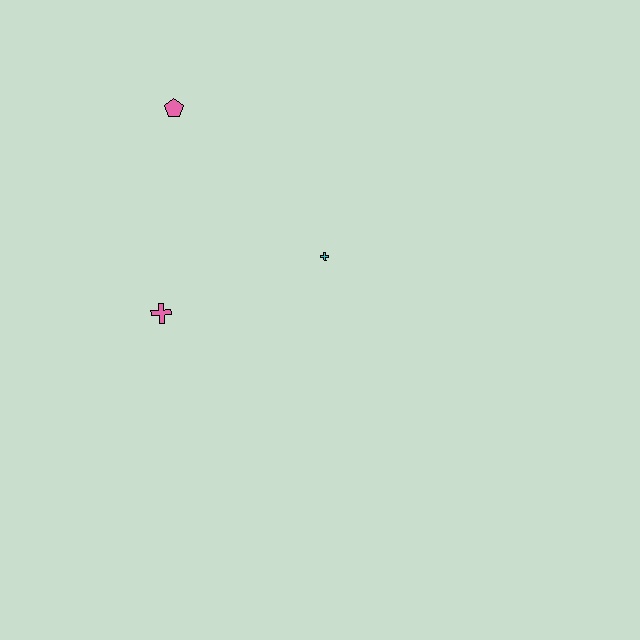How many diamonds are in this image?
There are no diamonds.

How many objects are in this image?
There are 3 objects.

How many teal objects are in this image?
There are no teal objects.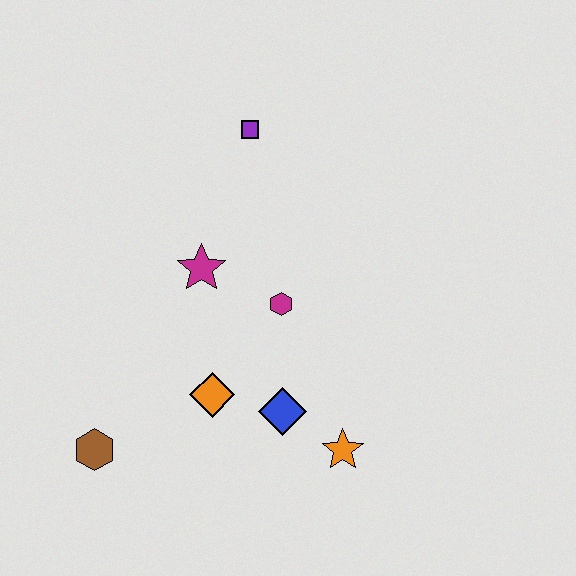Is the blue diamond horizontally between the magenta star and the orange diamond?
No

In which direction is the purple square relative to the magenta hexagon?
The purple square is above the magenta hexagon.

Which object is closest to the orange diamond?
The blue diamond is closest to the orange diamond.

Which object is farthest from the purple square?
The brown hexagon is farthest from the purple square.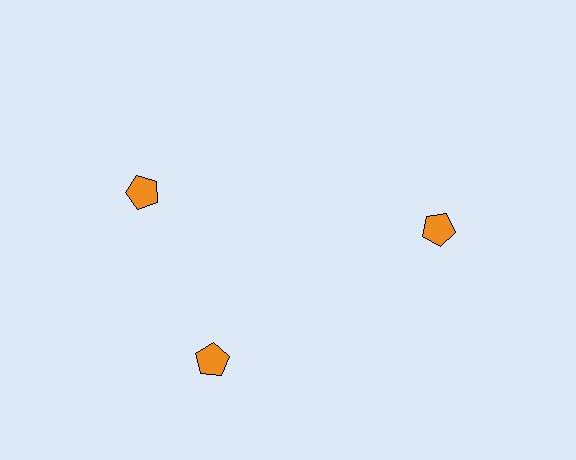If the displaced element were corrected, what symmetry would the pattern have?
It would have 3-fold rotational symmetry — the pattern would map onto itself every 120 degrees.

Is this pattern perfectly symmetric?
No. The 3 orange pentagons are arranged in a ring, but one element near the 11 o'clock position is rotated out of alignment along the ring, breaking the 3-fold rotational symmetry.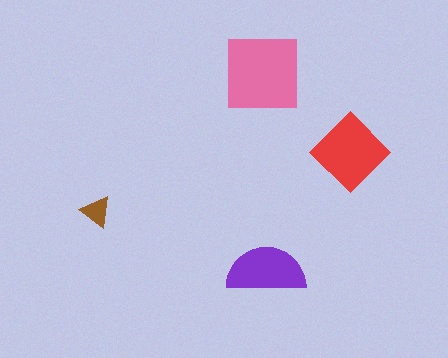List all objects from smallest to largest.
The brown triangle, the purple semicircle, the red diamond, the pink square.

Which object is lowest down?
The purple semicircle is bottommost.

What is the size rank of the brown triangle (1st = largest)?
4th.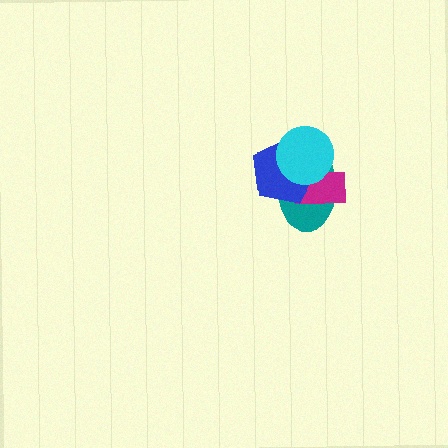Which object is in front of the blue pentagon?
The cyan circle is in front of the blue pentagon.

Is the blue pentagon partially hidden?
Yes, it is partially covered by another shape.